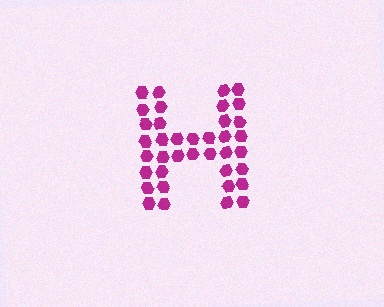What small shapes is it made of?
It is made of small hexagons.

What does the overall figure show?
The overall figure shows the letter H.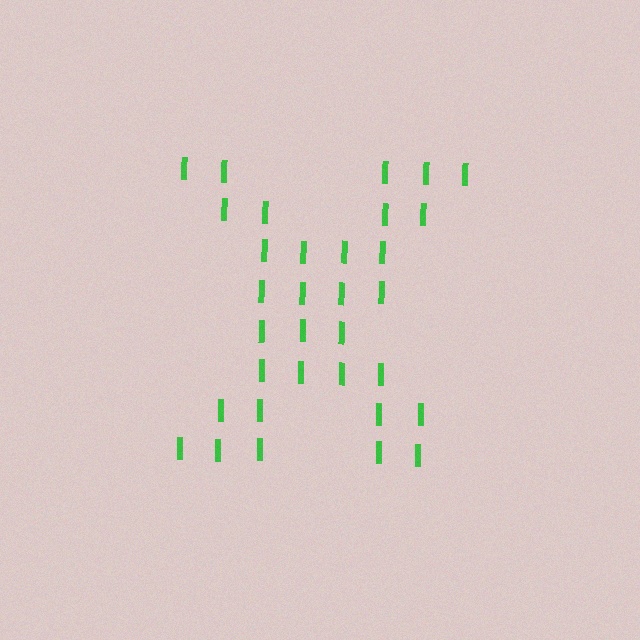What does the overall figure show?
The overall figure shows the letter X.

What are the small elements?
The small elements are letter I's.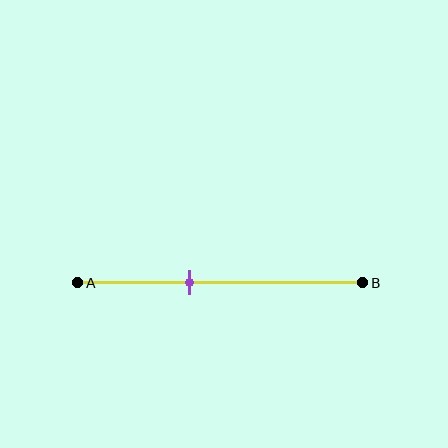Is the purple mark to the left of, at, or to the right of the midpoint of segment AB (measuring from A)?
The purple mark is to the left of the midpoint of segment AB.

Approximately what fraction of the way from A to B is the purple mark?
The purple mark is approximately 40% of the way from A to B.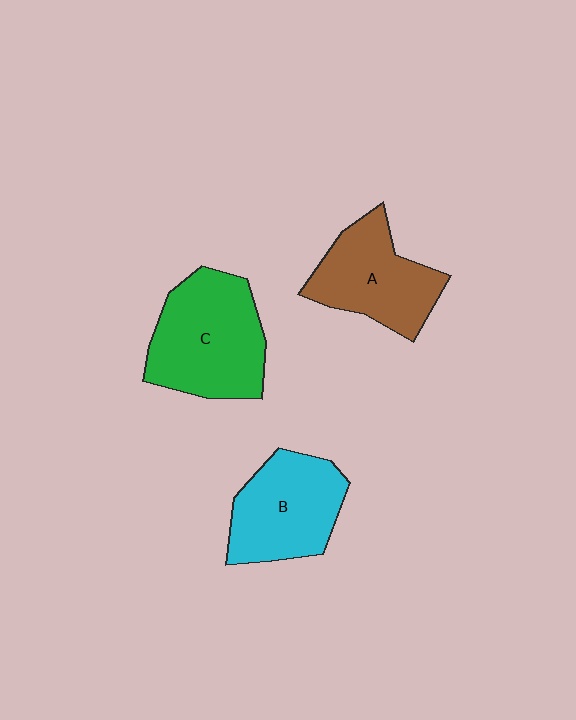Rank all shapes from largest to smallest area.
From largest to smallest: C (green), B (cyan), A (brown).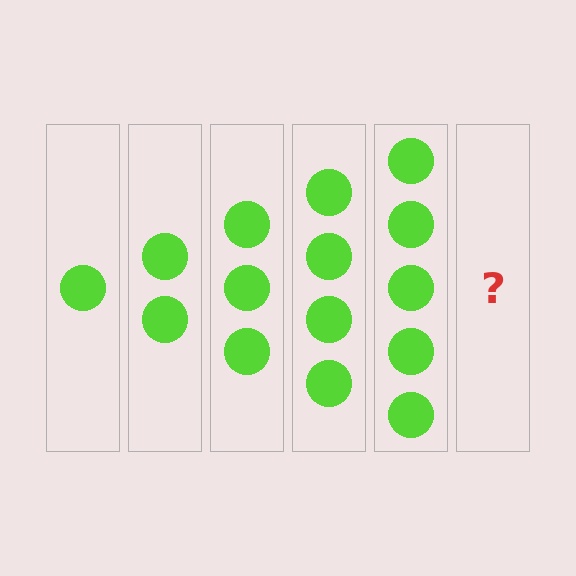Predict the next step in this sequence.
The next step is 6 circles.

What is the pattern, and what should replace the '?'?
The pattern is that each step adds one more circle. The '?' should be 6 circles.